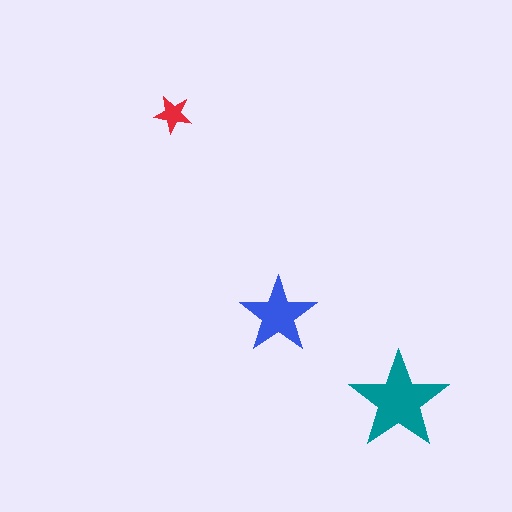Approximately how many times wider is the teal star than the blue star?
About 1.5 times wider.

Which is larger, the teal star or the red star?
The teal one.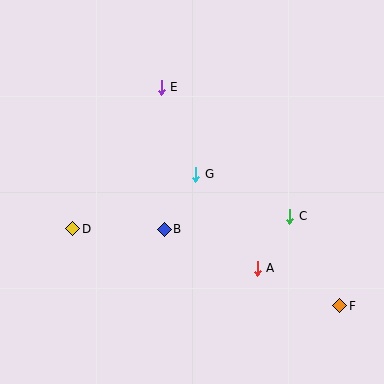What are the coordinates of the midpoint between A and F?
The midpoint between A and F is at (298, 287).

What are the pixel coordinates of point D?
Point D is at (73, 229).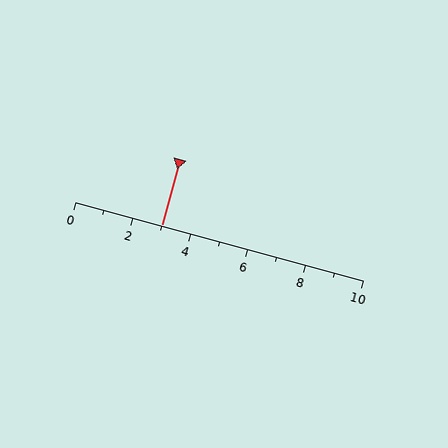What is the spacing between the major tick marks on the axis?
The major ticks are spaced 2 apart.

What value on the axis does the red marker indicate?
The marker indicates approximately 3.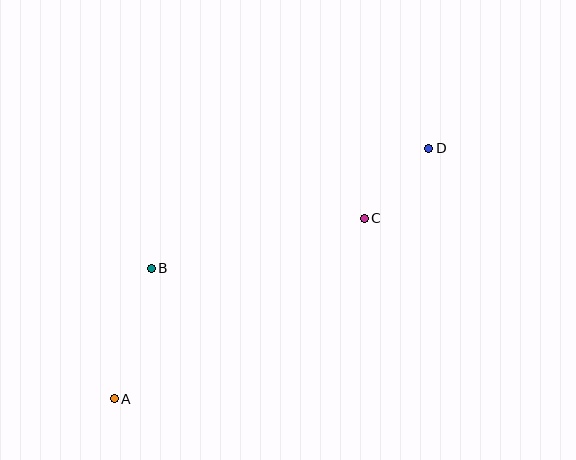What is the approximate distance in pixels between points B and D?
The distance between B and D is approximately 302 pixels.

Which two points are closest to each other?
Points C and D are closest to each other.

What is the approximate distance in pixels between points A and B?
The distance between A and B is approximately 135 pixels.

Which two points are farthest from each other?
Points A and D are farthest from each other.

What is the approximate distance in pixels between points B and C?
The distance between B and C is approximately 219 pixels.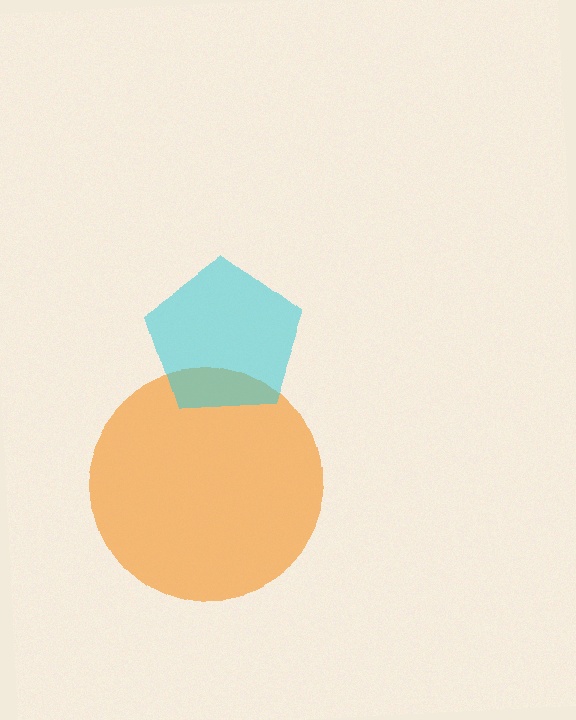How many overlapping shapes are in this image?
There are 2 overlapping shapes in the image.